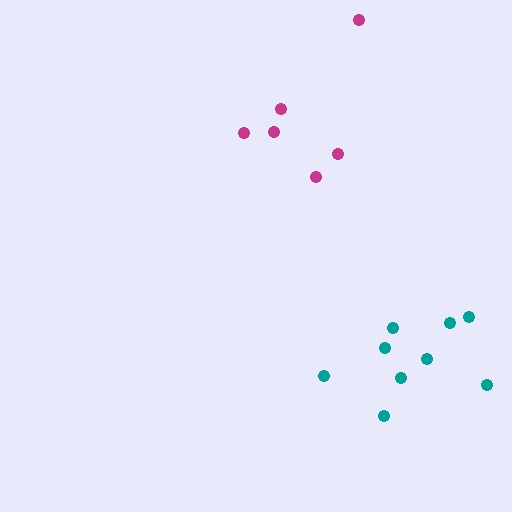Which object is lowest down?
The teal cluster is bottommost.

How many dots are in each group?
Group 1: 6 dots, Group 2: 9 dots (15 total).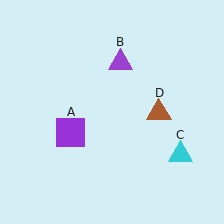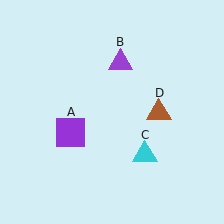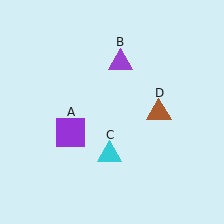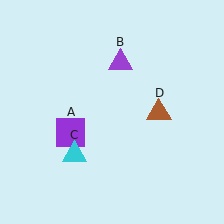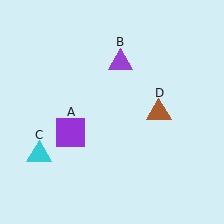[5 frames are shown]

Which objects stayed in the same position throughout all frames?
Purple square (object A) and purple triangle (object B) and brown triangle (object D) remained stationary.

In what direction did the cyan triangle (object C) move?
The cyan triangle (object C) moved left.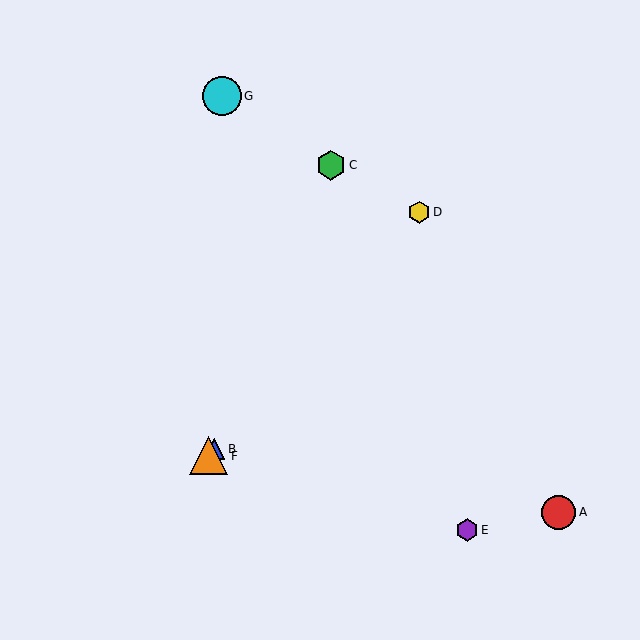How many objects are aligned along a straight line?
3 objects (B, D, F) are aligned along a straight line.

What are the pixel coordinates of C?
Object C is at (331, 165).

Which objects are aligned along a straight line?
Objects B, D, F are aligned along a straight line.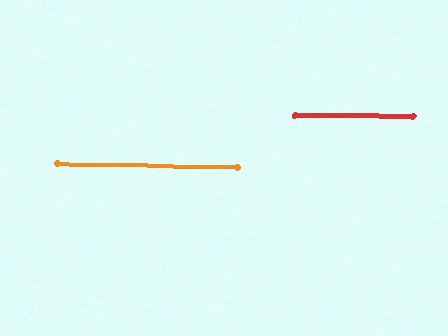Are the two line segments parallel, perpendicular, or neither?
Parallel — their directions differ by only 0.7°.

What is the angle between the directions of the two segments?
Approximately 1 degree.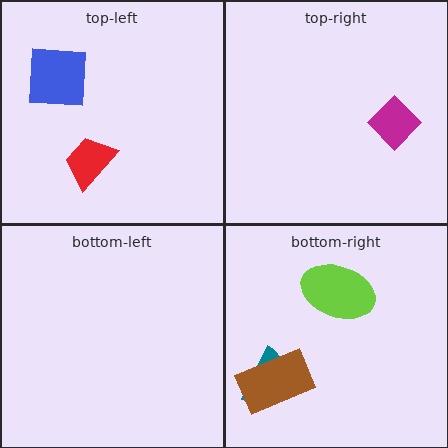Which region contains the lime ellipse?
The bottom-right region.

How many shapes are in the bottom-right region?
3.